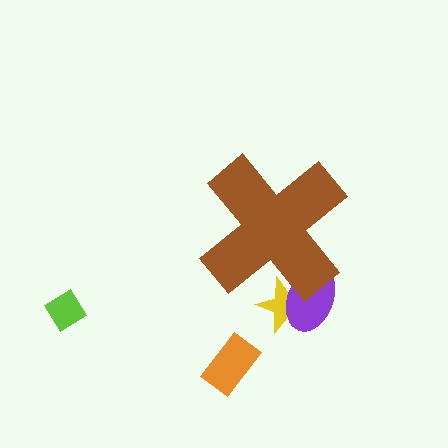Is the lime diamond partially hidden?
No, the lime diamond is fully visible.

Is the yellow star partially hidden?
Yes, the yellow star is partially hidden behind the brown cross.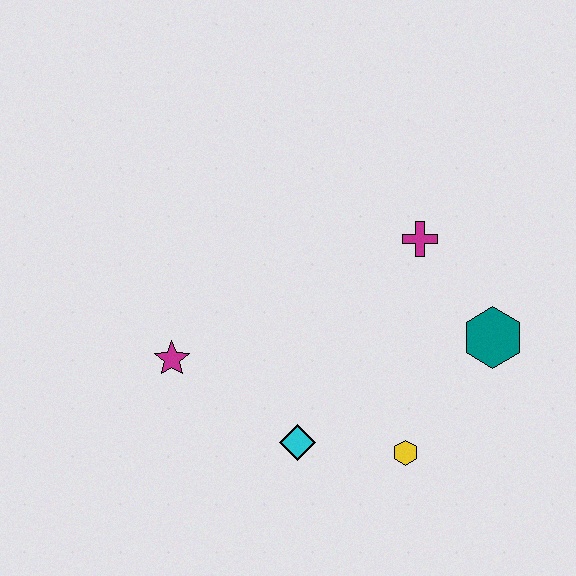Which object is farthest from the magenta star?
The teal hexagon is farthest from the magenta star.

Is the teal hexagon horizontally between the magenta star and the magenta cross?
No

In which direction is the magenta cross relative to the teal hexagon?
The magenta cross is above the teal hexagon.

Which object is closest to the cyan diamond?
The yellow hexagon is closest to the cyan diamond.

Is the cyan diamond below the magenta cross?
Yes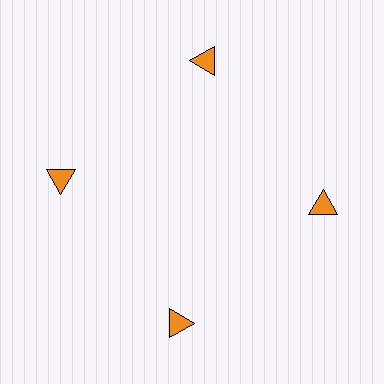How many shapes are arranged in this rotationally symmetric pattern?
There are 4 shapes, arranged in 4 groups of 1.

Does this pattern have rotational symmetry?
Yes, this pattern has 4-fold rotational symmetry. It looks the same after rotating 90 degrees around the center.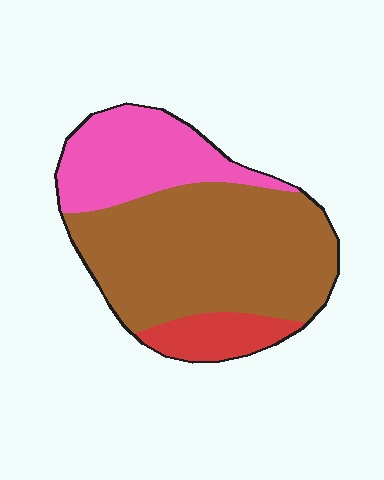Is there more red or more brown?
Brown.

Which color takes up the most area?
Brown, at roughly 60%.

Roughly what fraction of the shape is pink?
Pink covers around 25% of the shape.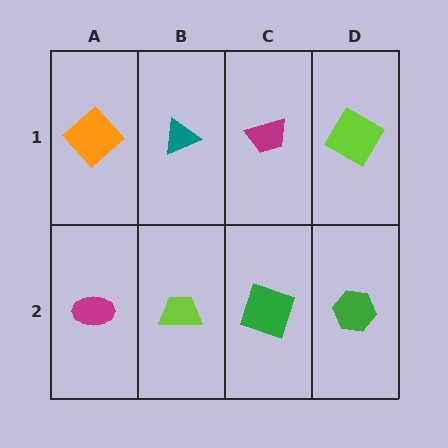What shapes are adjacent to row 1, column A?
A magenta ellipse (row 2, column A), a teal triangle (row 1, column B).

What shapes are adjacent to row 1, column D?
A green hexagon (row 2, column D), a magenta trapezoid (row 1, column C).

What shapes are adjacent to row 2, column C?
A magenta trapezoid (row 1, column C), a lime trapezoid (row 2, column B), a green hexagon (row 2, column D).